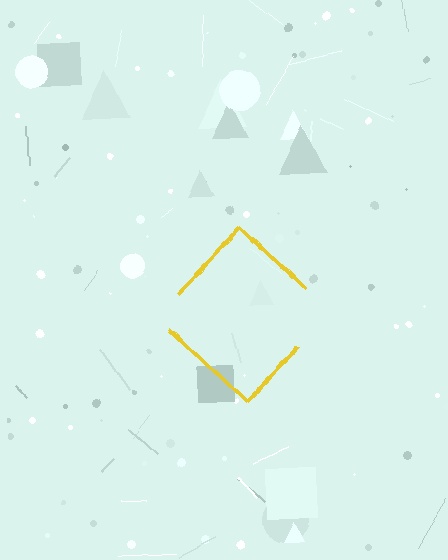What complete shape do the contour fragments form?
The contour fragments form a diamond.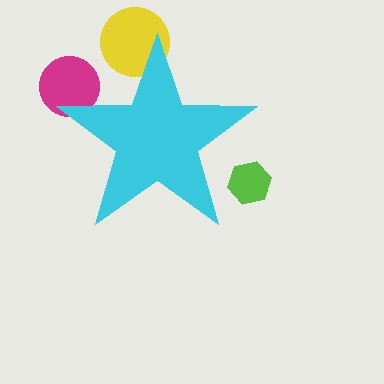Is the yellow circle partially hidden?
Yes, the yellow circle is partially hidden behind the cyan star.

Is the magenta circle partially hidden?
Yes, the magenta circle is partially hidden behind the cyan star.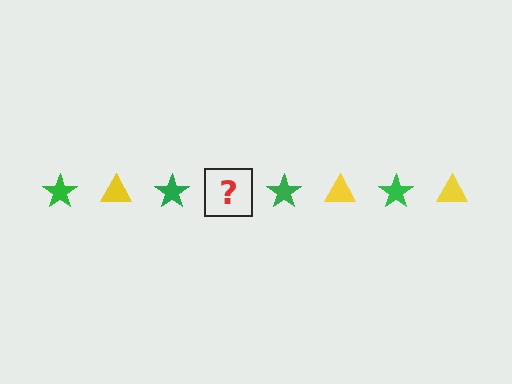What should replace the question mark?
The question mark should be replaced with a yellow triangle.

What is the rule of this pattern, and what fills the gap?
The rule is that the pattern alternates between green star and yellow triangle. The gap should be filled with a yellow triangle.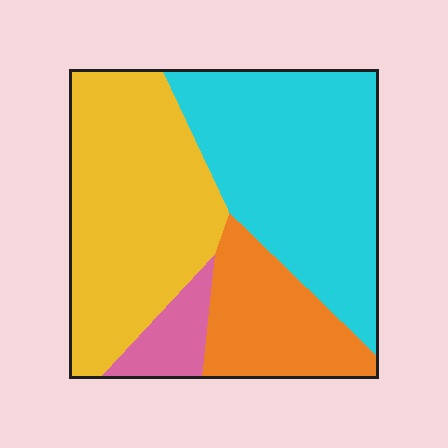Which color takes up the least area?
Pink, at roughly 5%.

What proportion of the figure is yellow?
Yellow covers roughly 35% of the figure.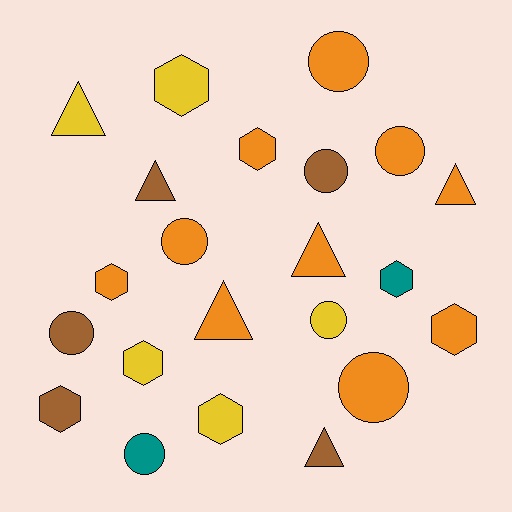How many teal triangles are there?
There are no teal triangles.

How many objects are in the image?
There are 22 objects.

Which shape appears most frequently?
Hexagon, with 8 objects.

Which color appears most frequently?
Orange, with 10 objects.